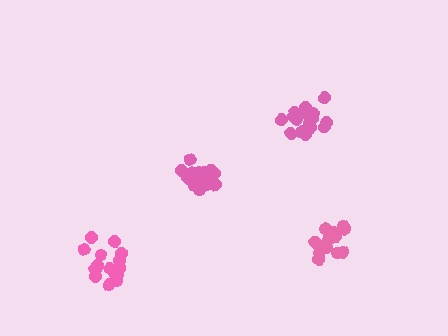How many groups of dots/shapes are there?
There are 4 groups.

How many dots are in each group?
Group 1: 17 dots, Group 2: 19 dots, Group 3: 16 dots, Group 4: 17 dots (69 total).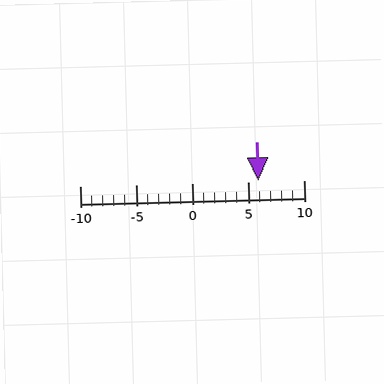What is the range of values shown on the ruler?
The ruler shows values from -10 to 10.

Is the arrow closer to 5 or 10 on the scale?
The arrow is closer to 5.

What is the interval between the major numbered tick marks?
The major tick marks are spaced 5 units apart.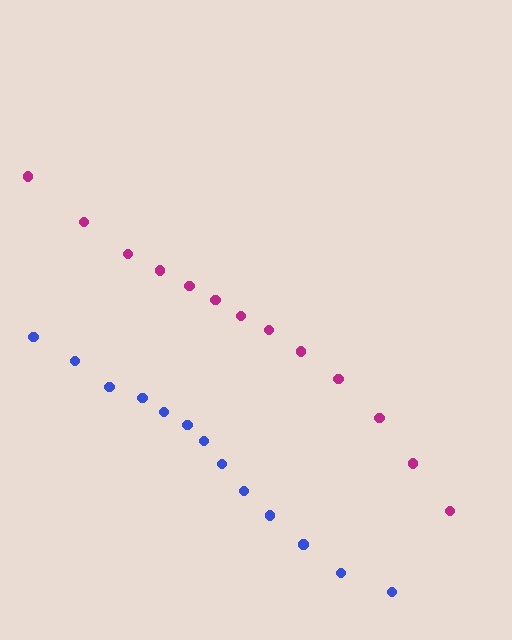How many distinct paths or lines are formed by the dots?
There are 2 distinct paths.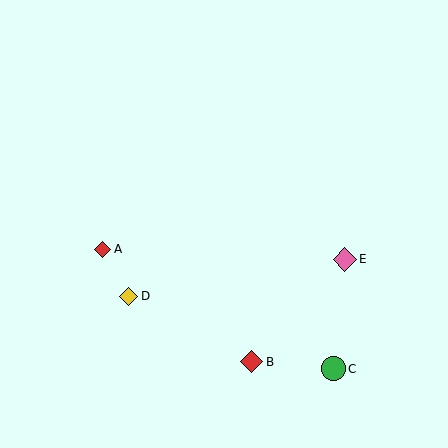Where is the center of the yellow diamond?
The center of the yellow diamond is at (129, 296).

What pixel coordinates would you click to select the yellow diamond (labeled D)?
Click at (129, 296) to select the yellow diamond D.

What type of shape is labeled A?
Shape A is a red diamond.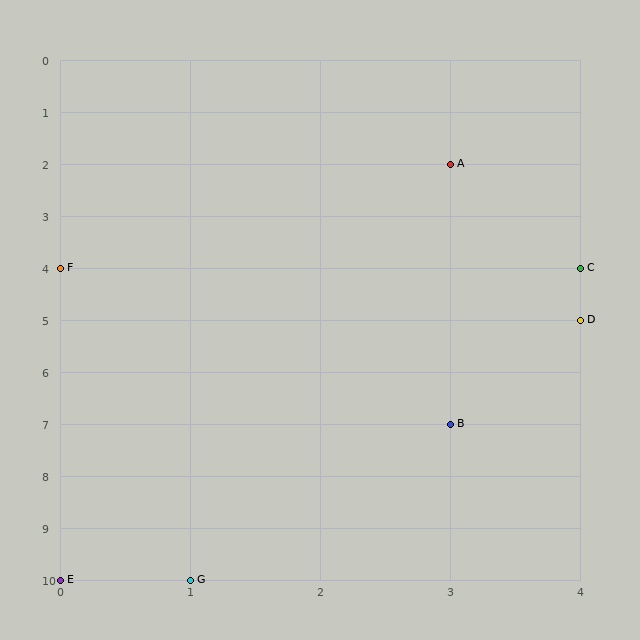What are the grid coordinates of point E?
Point E is at grid coordinates (0, 10).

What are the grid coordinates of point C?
Point C is at grid coordinates (4, 4).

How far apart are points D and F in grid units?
Points D and F are 4 columns and 1 row apart (about 4.1 grid units diagonally).